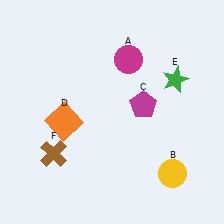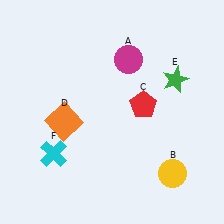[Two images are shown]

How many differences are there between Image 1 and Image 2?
There are 2 differences between the two images.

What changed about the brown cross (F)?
In Image 1, F is brown. In Image 2, it changed to cyan.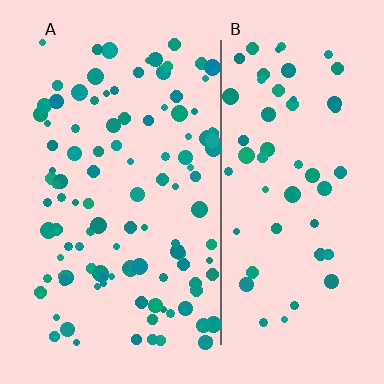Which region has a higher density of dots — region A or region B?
A (the left).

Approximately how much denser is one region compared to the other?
Approximately 2.0× — region A over region B.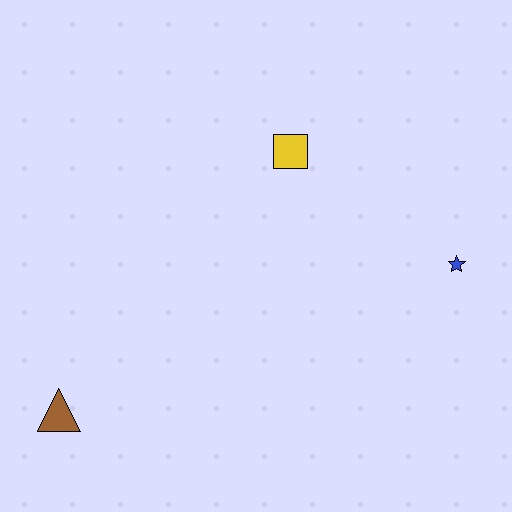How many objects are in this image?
There are 3 objects.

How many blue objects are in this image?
There is 1 blue object.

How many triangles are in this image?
There is 1 triangle.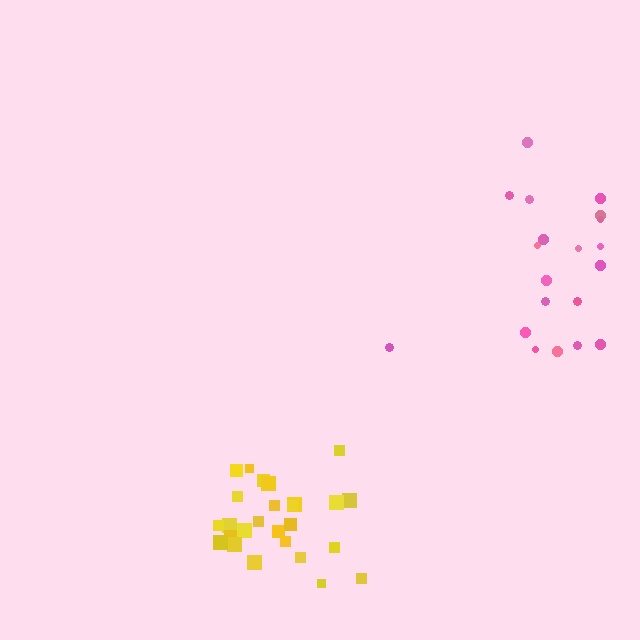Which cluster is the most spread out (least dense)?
Pink.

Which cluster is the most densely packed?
Yellow.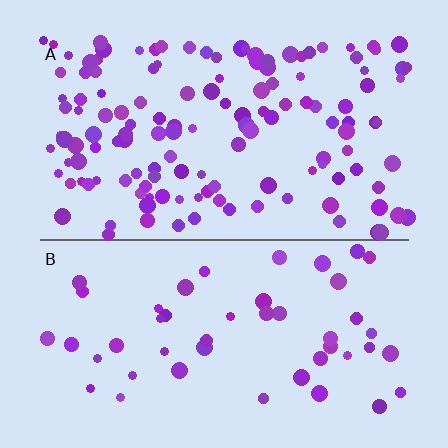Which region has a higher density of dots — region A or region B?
A (the top).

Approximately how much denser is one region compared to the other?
Approximately 2.8× — region A over region B.